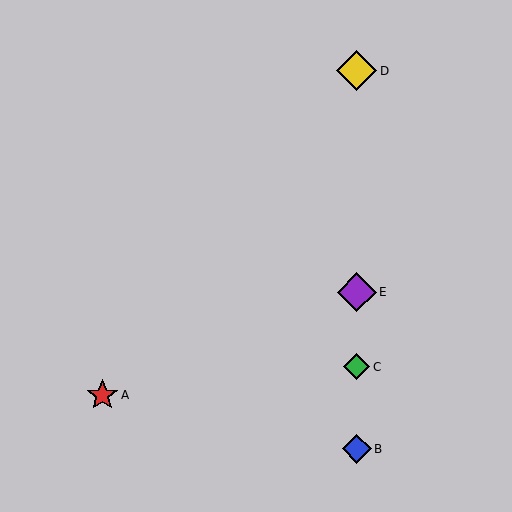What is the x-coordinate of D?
Object D is at x≈357.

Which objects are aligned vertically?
Objects B, C, D, E are aligned vertically.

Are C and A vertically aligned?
No, C is at x≈357 and A is at x≈102.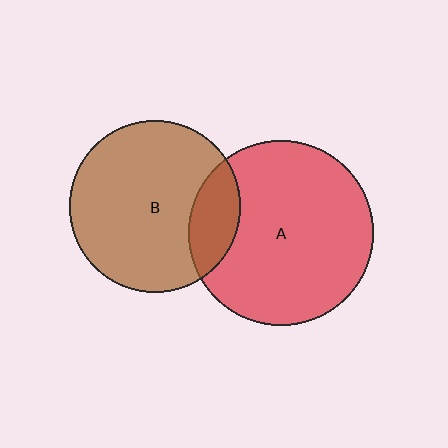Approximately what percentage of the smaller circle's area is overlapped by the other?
Approximately 20%.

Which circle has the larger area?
Circle A (red).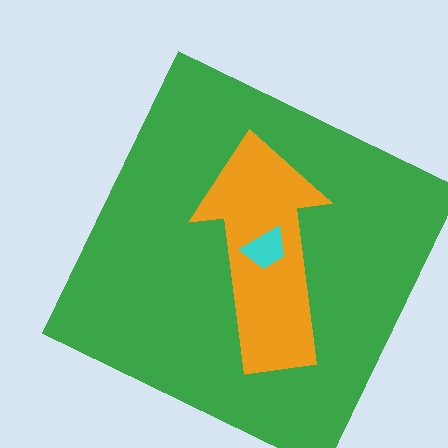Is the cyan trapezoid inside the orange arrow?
Yes.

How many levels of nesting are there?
3.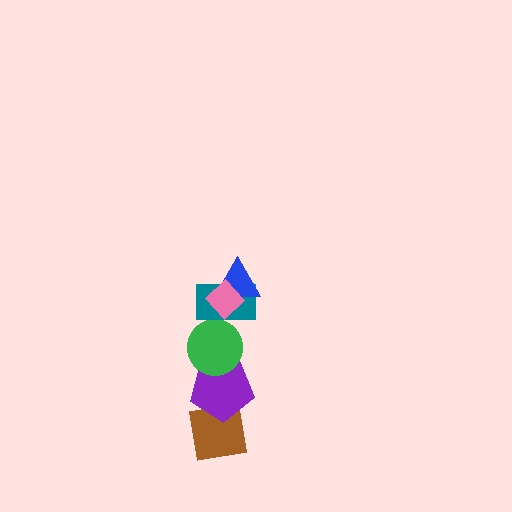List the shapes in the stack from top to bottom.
From top to bottom: the pink diamond, the blue triangle, the teal rectangle, the green circle, the purple pentagon, the brown square.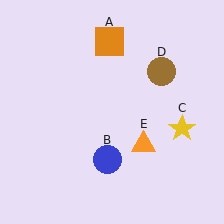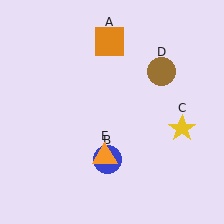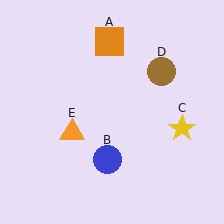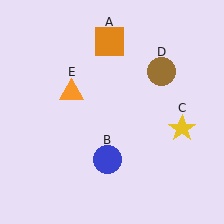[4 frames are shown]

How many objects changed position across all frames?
1 object changed position: orange triangle (object E).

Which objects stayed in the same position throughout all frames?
Orange square (object A) and blue circle (object B) and yellow star (object C) and brown circle (object D) remained stationary.